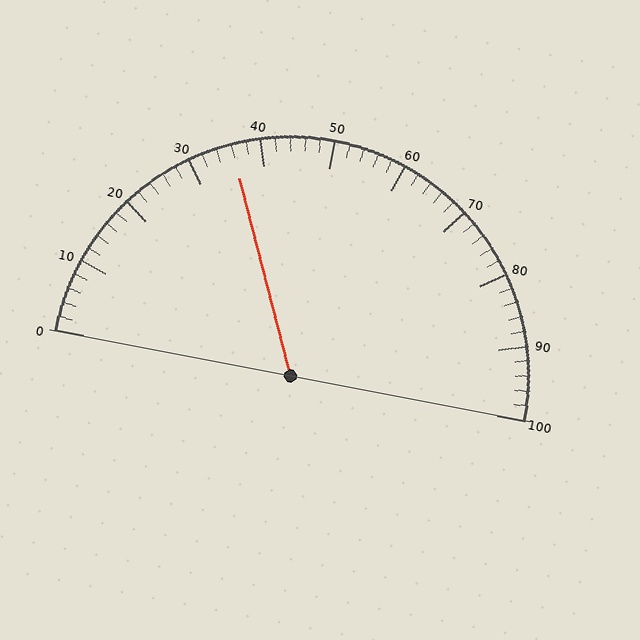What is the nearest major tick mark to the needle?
The nearest major tick mark is 40.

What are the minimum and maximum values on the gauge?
The gauge ranges from 0 to 100.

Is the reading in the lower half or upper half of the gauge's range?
The reading is in the lower half of the range (0 to 100).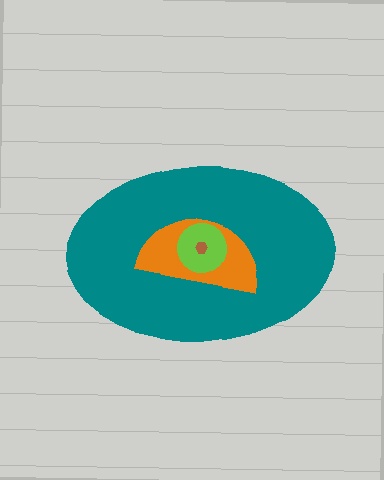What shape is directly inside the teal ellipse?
The orange semicircle.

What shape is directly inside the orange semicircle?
The lime circle.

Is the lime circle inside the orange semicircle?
Yes.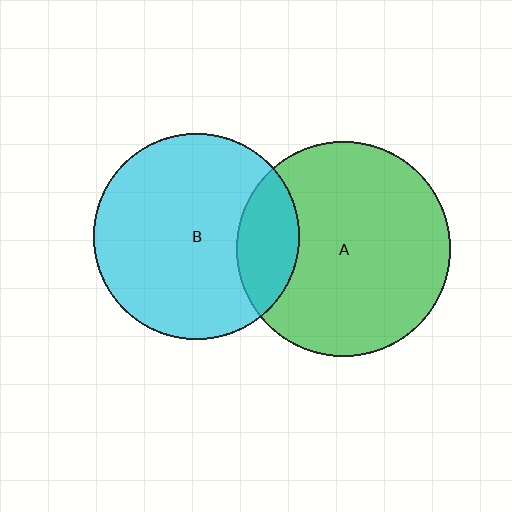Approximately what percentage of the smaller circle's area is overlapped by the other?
Approximately 20%.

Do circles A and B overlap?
Yes.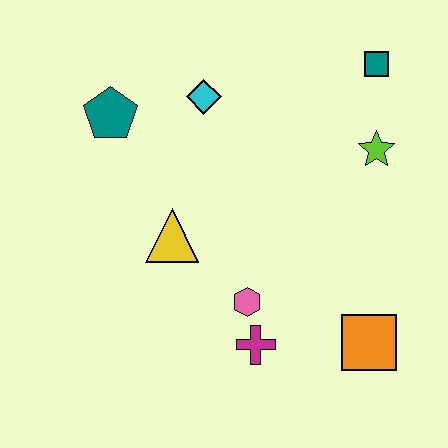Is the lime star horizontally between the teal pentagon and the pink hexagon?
No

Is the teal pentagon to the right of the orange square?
No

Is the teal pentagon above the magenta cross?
Yes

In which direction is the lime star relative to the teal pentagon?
The lime star is to the right of the teal pentagon.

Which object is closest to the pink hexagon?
The magenta cross is closest to the pink hexagon.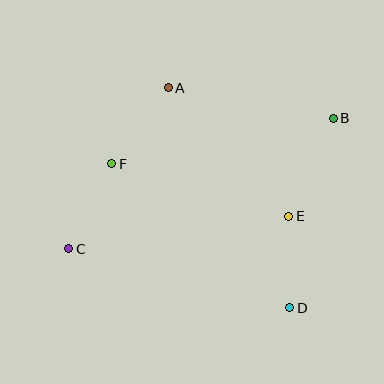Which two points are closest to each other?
Points D and E are closest to each other.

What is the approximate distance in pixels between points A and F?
The distance between A and F is approximately 95 pixels.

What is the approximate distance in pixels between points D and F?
The distance between D and F is approximately 229 pixels.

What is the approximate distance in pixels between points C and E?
The distance between C and E is approximately 222 pixels.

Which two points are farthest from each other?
Points B and C are farthest from each other.